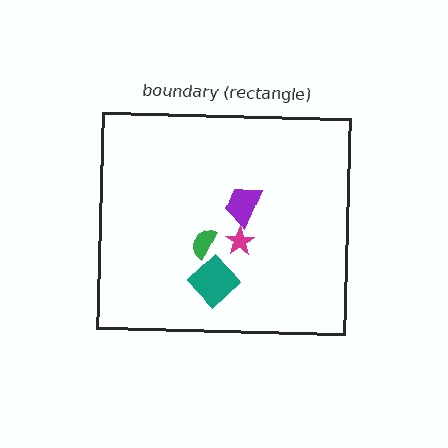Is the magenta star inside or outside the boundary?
Inside.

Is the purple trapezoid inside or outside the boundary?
Inside.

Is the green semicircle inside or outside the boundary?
Inside.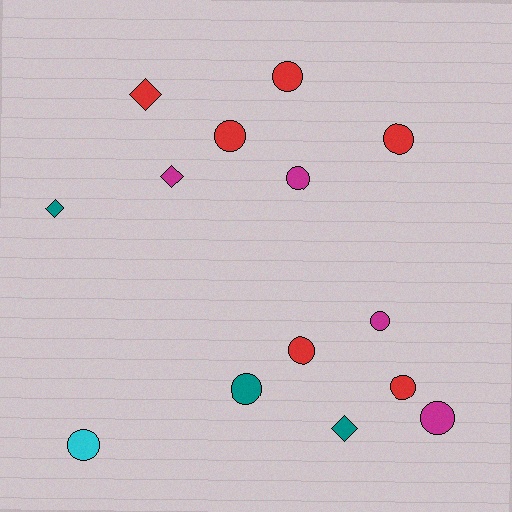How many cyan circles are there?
There is 1 cyan circle.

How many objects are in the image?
There are 14 objects.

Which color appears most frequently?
Red, with 6 objects.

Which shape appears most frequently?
Circle, with 10 objects.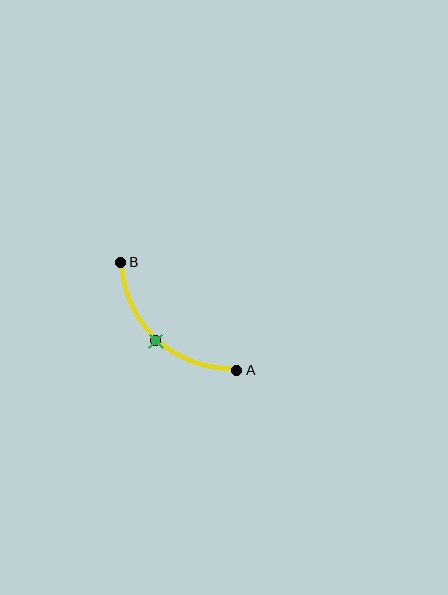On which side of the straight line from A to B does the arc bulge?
The arc bulges below and to the left of the straight line connecting A and B.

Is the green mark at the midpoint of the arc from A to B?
Yes. The green mark lies on the arc at equal arc-length from both A and B — it is the arc midpoint.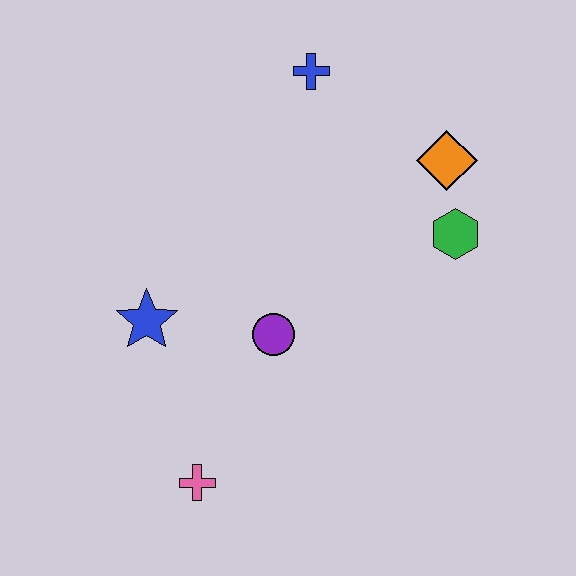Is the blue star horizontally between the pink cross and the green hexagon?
No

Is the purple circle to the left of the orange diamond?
Yes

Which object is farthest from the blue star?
The orange diamond is farthest from the blue star.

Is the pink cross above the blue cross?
No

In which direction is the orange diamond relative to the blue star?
The orange diamond is to the right of the blue star.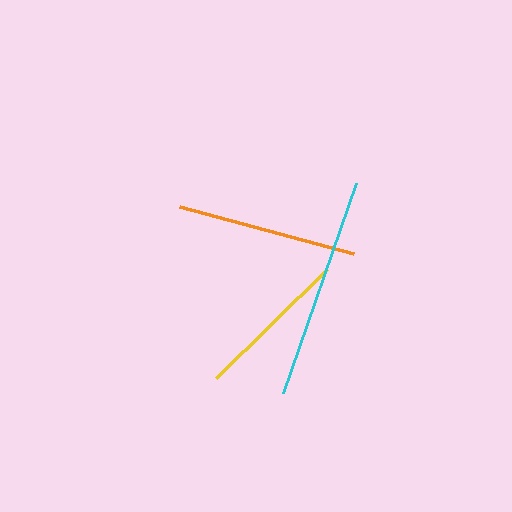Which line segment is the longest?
The cyan line is the longest at approximately 223 pixels.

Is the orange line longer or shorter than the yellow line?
The orange line is longer than the yellow line.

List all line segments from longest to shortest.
From longest to shortest: cyan, orange, yellow.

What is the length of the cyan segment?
The cyan segment is approximately 223 pixels long.